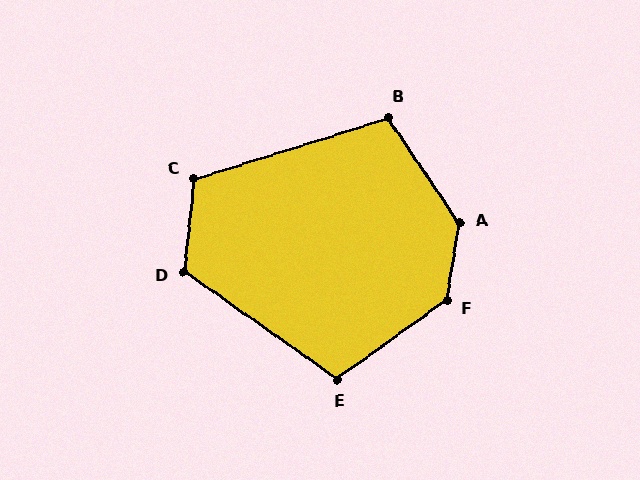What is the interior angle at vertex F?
Approximately 135 degrees (obtuse).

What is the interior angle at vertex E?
Approximately 109 degrees (obtuse).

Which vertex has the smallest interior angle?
B, at approximately 106 degrees.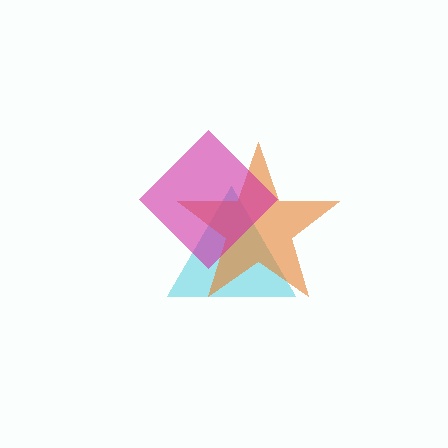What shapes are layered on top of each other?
The layered shapes are: a cyan triangle, an orange star, a magenta diamond.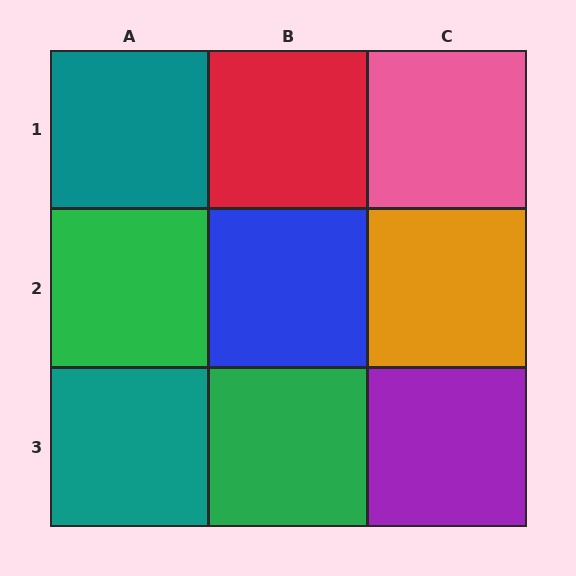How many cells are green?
2 cells are green.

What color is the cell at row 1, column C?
Pink.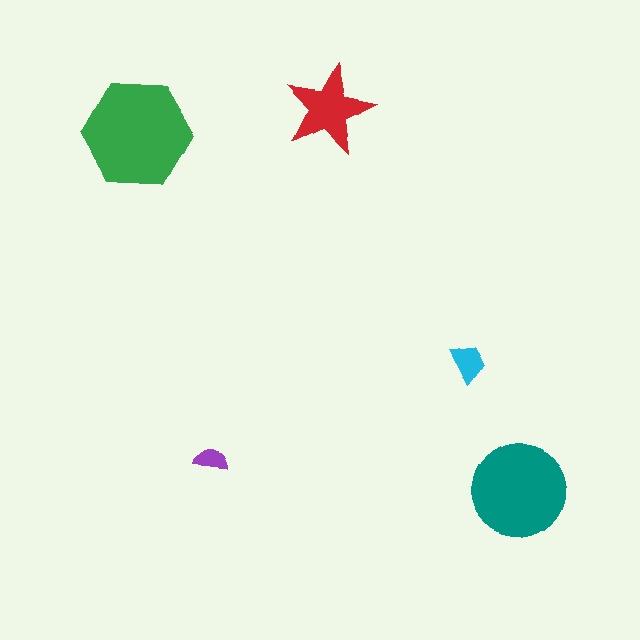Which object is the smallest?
The purple semicircle.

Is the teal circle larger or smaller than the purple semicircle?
Larger.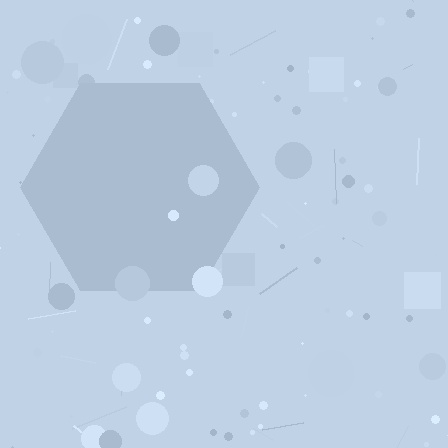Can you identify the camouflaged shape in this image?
The camouflaged shape is a hexagon.